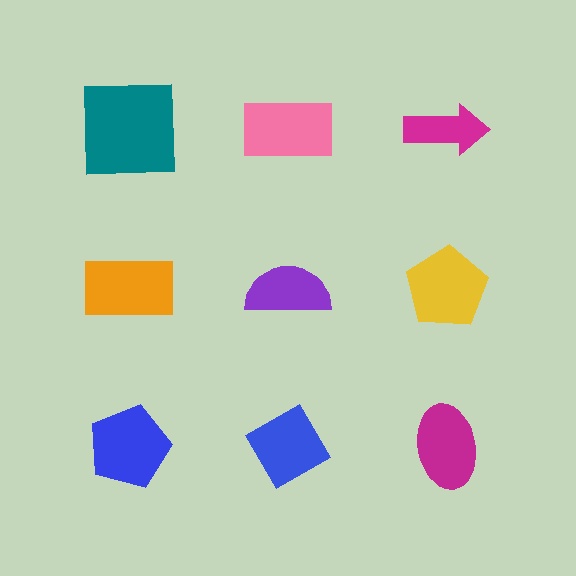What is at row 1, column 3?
A magenta arrow.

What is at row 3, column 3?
A magenta ellipse.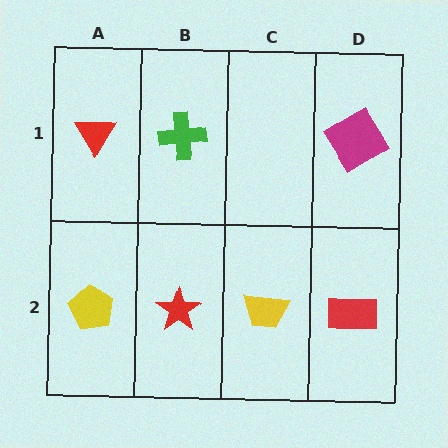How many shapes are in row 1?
3 shapes.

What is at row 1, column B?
A green cross.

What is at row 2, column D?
A red rectangle.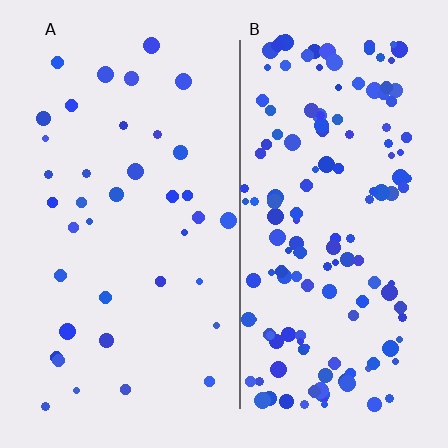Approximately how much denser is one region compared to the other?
Approximately 3.9× — region B over region A.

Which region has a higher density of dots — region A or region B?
B (the right).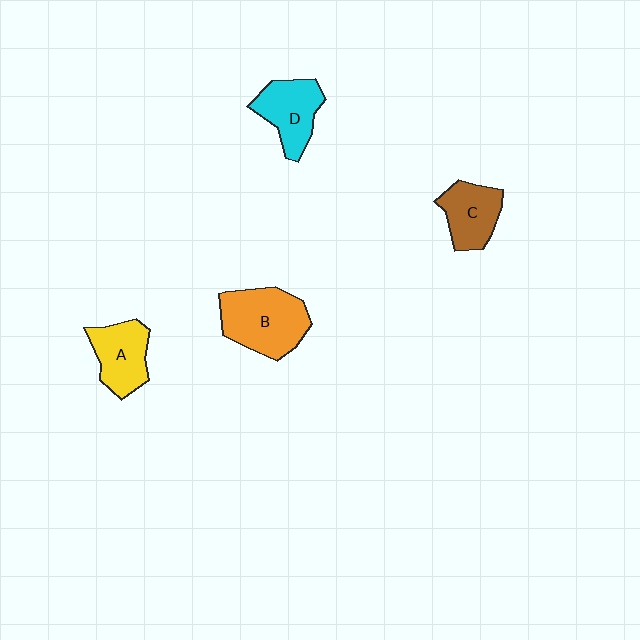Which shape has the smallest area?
Shape C (brown).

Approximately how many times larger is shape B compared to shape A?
Approximately 1.4 times.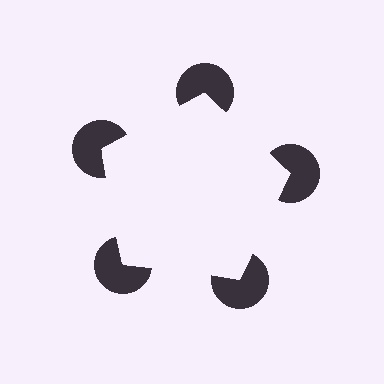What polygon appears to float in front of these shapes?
An illusory pentagon — its edges are inferred from the aligned wedge cuts in the pac-man discs, not physically drawn.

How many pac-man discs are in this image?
There are 5 — one at each vertex of the illusory pentagon.